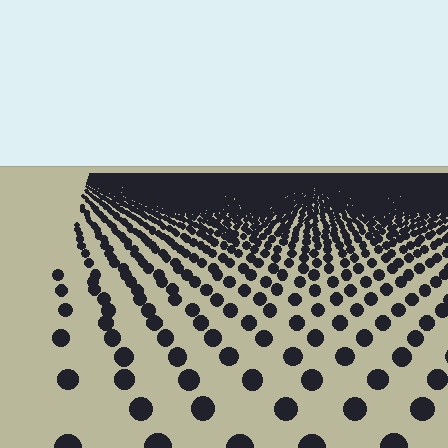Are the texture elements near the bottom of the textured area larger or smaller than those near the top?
Larger. Near the bottom, elements are closer to the viewer and appear at a bigger on-screen size.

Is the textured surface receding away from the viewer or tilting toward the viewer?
The surface is receding away from the viewer. Texture elements get smaller and denser toward the top.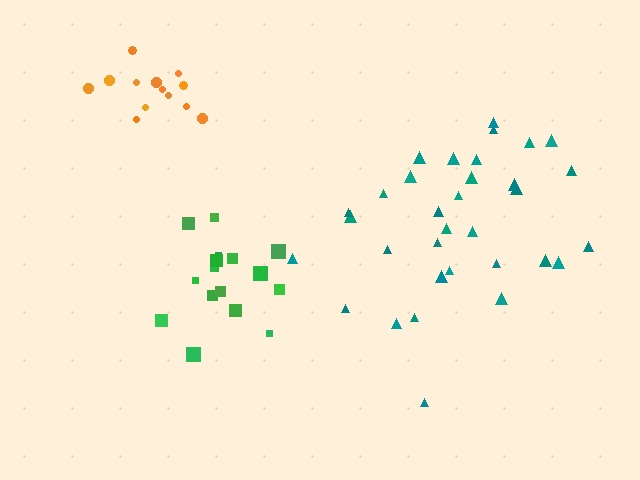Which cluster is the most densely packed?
Green.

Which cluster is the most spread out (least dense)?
Teal.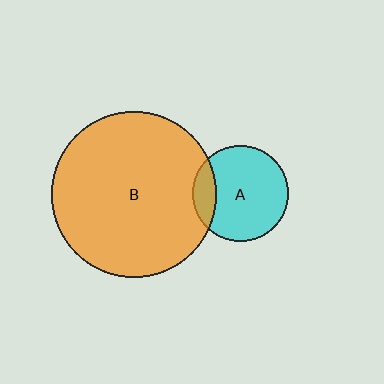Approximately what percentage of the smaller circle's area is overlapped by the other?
Approximately 15%.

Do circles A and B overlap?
Yes.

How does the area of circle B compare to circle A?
Approximately 3.0 times.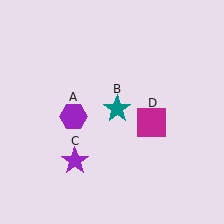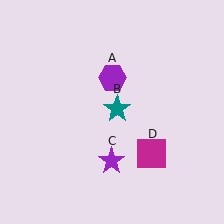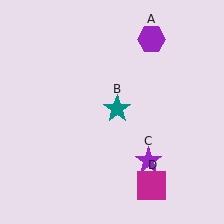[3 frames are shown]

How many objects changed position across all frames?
3 objects changed position: purple hexagon (object A), purple star (object C), magenta square (object D).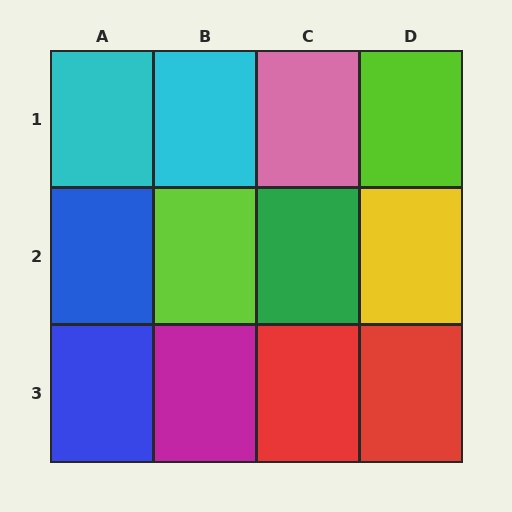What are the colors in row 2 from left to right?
Blue, lime, green, yellow.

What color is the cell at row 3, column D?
Red.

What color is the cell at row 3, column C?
Red.